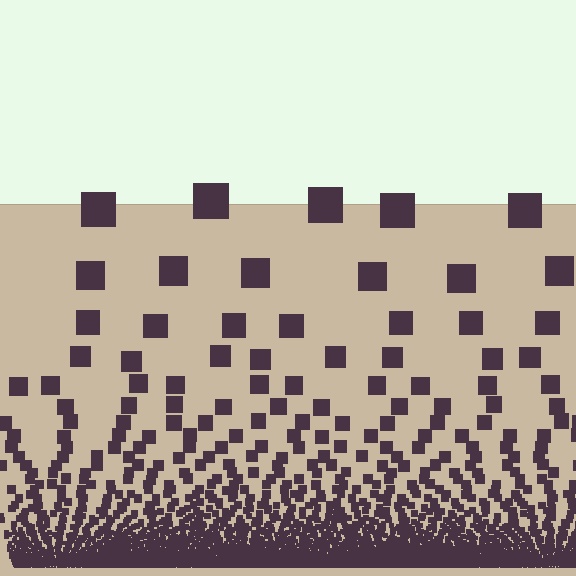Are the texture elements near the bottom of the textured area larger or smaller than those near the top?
Smaller. The gradient is inverted — elements near the bottom are smaller and denser.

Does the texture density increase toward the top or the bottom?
Density increases toward the bottom.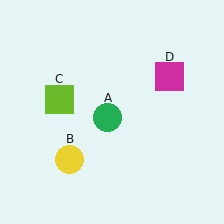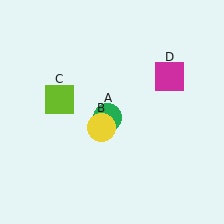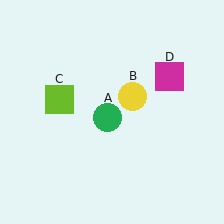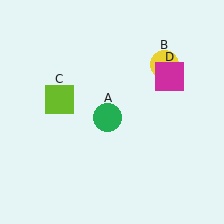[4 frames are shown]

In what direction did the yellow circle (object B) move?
The yellow circle (object B) moved up and to the right.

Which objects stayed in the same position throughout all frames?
Green circle (object A) and lime square (object C) and magenta square (object D) remained stationary.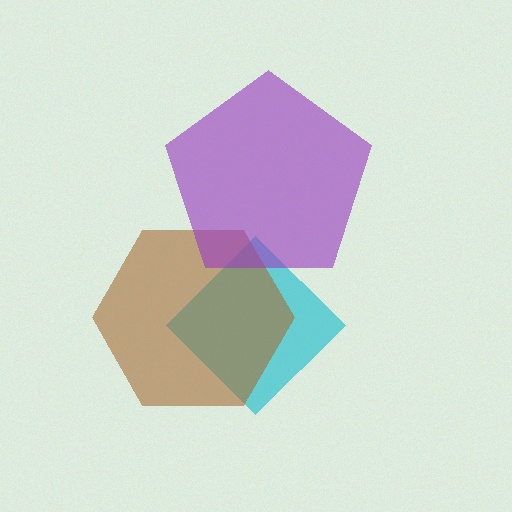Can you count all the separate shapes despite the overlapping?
Yes, there are 3 separate shapes.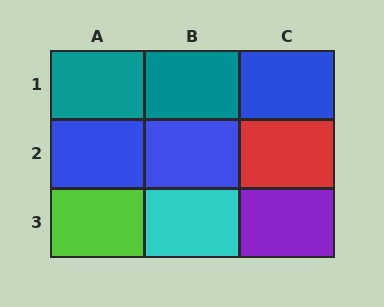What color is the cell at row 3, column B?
Cyan.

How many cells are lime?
1 cell is lime.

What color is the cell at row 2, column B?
Blue.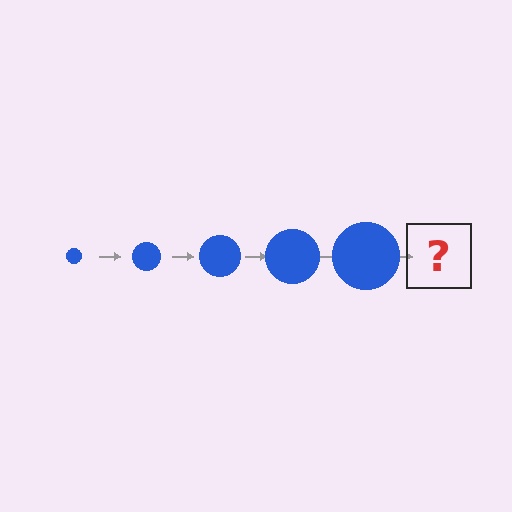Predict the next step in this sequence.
The next step is a blue circle, larger than the previous one.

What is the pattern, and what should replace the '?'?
The pattern is that the circle gets progressively larger each step. The '?' should be a blue circle, larger than the previous one.